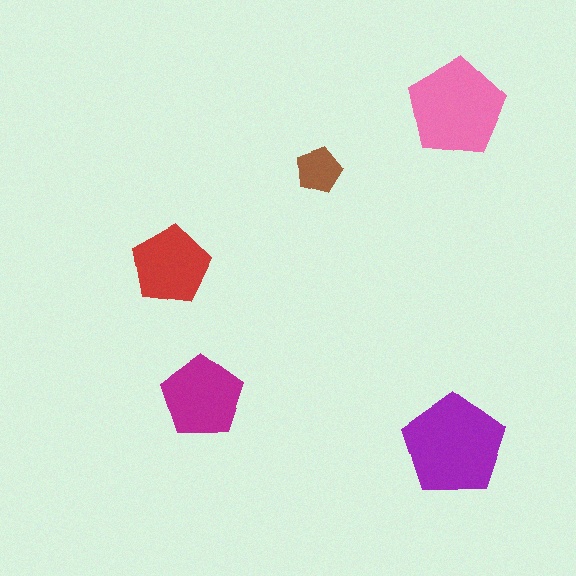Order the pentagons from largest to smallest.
the purple one, the pink one, the magenta one, the red one, the brown one.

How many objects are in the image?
There are 5 objects in the image.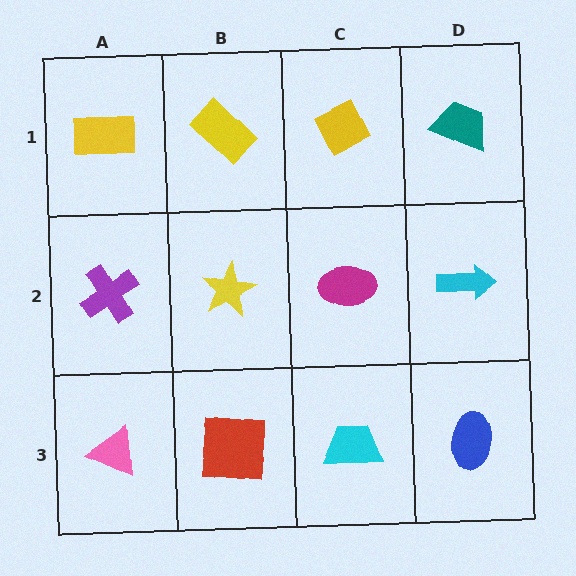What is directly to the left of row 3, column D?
A cyan trapezoid.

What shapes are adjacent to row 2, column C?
A yellow diamond (row 1, column C), a cyan trapezoid (row 3, column C), a yellow star (row 2, column B), a cyan arrow (row 2, column D).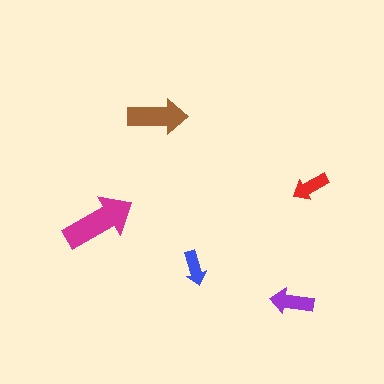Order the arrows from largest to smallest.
the magenta one, the brown one, the purple one, the red one, the blue one.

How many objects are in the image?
There are 5 objects in the image.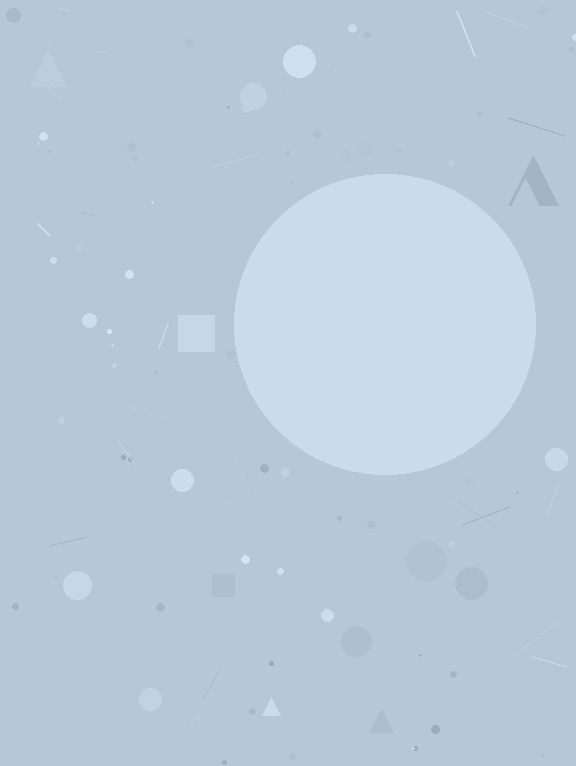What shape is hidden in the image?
A circle is hidden in the image.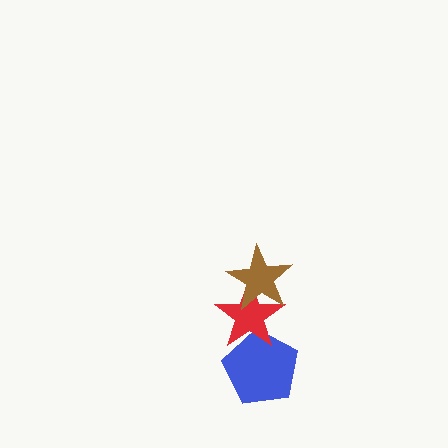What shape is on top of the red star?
The brown star is on top of the red star.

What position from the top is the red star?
The red star is 2nd from the top.